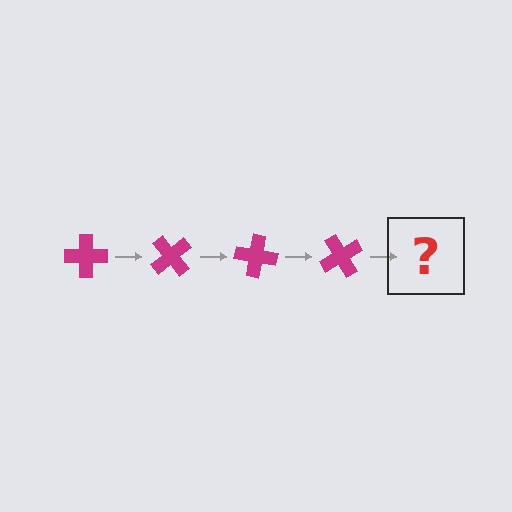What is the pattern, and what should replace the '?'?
The pattern is that the cross rotates 50 degrees each step. The '?' should be a magenta cross rotated 200 degrees.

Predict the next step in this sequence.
The next step is a magenta cross rotated 200 degrees.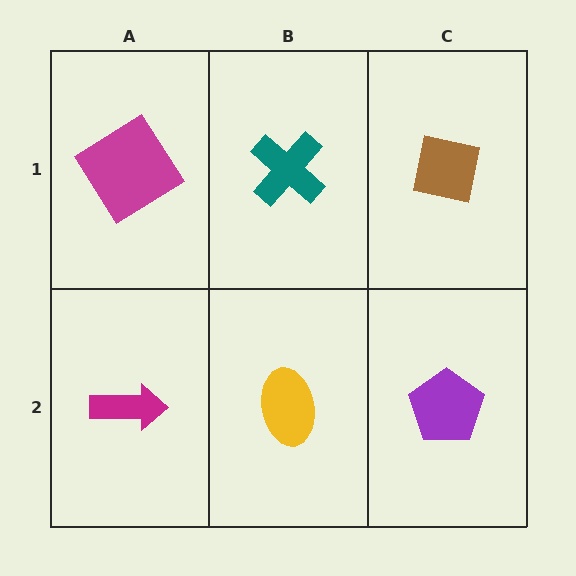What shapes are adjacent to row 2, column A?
A magenta diamond (row 1, column A), a yellow ellipse (row 2, column B).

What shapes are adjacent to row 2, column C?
A brown square (row 1, column C), a yellow ellipse (row 2, column B).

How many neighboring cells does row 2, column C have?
2.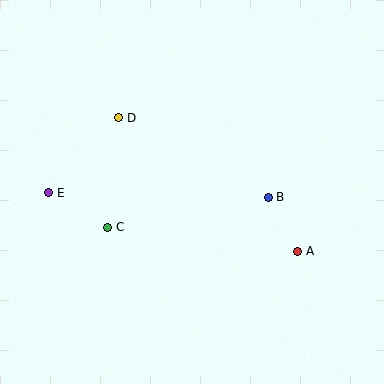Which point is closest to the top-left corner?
Point D is closest to the top-left corner.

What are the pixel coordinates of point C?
Point C is at (108, 227).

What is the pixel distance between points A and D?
The distance between A and D is 223 pixels.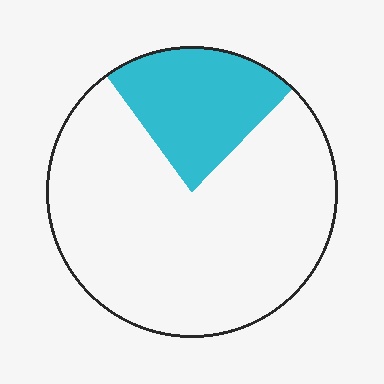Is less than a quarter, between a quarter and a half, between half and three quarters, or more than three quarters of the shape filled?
Less than a quarter.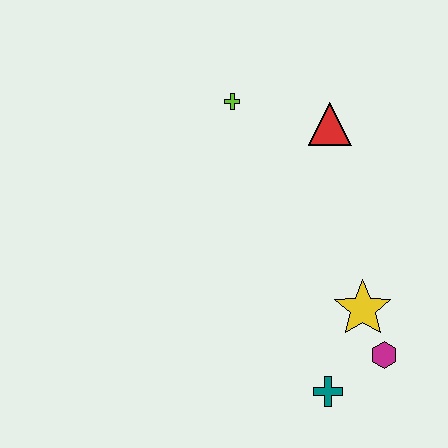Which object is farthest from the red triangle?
The teal cross is farthest from the red triangle.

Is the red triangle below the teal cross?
No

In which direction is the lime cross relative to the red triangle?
The lime cross is to the left of the red triangle.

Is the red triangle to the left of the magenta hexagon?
Yes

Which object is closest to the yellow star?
The magenta hexagon is closest to the yellow star.